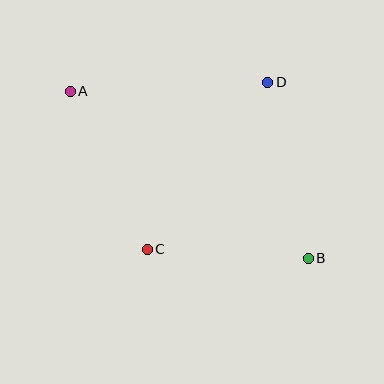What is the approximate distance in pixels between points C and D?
The distance between C and D is approximately 206 pixels.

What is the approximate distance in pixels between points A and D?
The distance between A and D is approximately 197 pixels.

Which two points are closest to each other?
Points B and C are closest to each other.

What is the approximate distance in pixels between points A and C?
The distance between A and C is approximately 176 pixels.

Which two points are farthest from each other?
Points A and B are farthest from each other.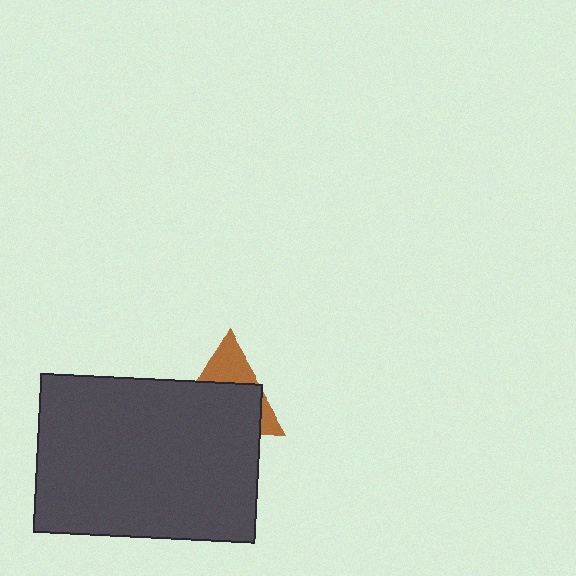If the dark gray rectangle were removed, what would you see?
You would see the complete brown triangle.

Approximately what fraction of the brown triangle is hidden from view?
Roughly 64% of the brown triangle is hidden behind the dark gray rectangle.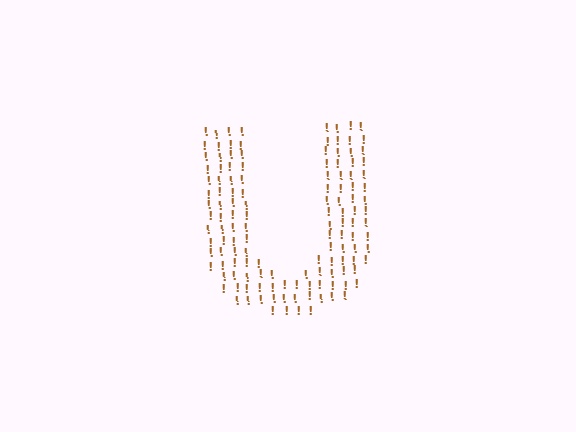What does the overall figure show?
The overall figure shows the letter U.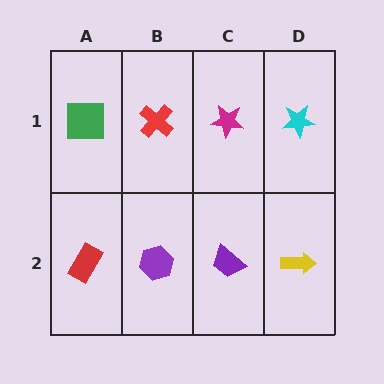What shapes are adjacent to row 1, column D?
A yellow arrow (row 2, column D), a magenta star (row 1, column C).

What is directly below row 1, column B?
A purple hexagon.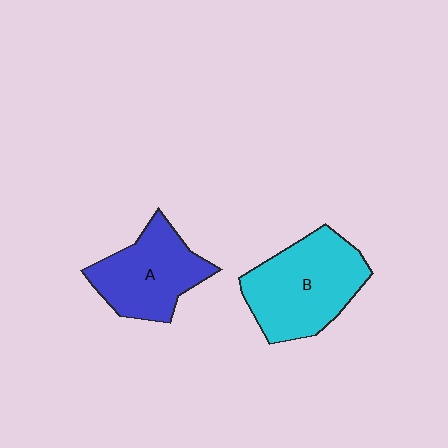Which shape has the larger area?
Shape B (cyan).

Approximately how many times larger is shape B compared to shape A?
Approximately 1.2 times.